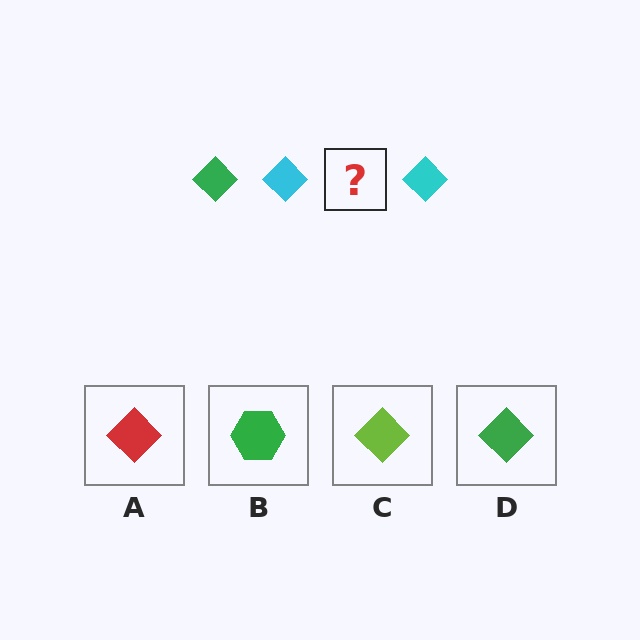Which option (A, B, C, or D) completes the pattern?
D.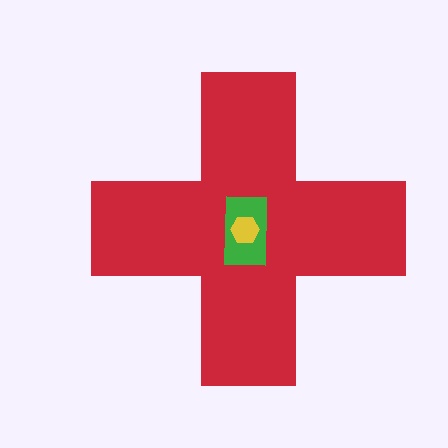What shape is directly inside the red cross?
The green rectangle.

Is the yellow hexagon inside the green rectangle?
Yes.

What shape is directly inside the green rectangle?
The yellow hexagon.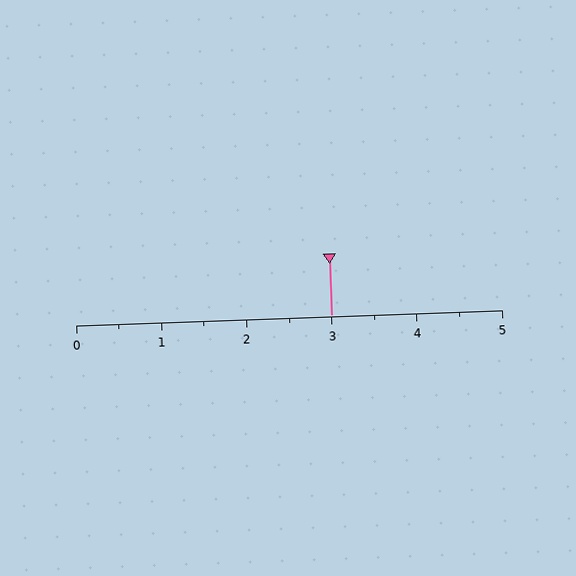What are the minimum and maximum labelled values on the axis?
The axis runs from 0 to 5.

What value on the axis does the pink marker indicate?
The marker indicates approximately 3.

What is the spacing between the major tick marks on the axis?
The major ticks are spaced 1 apart.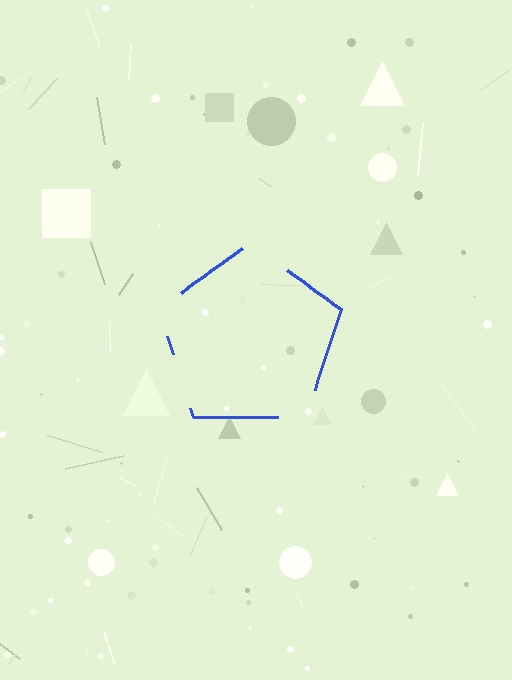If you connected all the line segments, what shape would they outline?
They would outline a pentagon.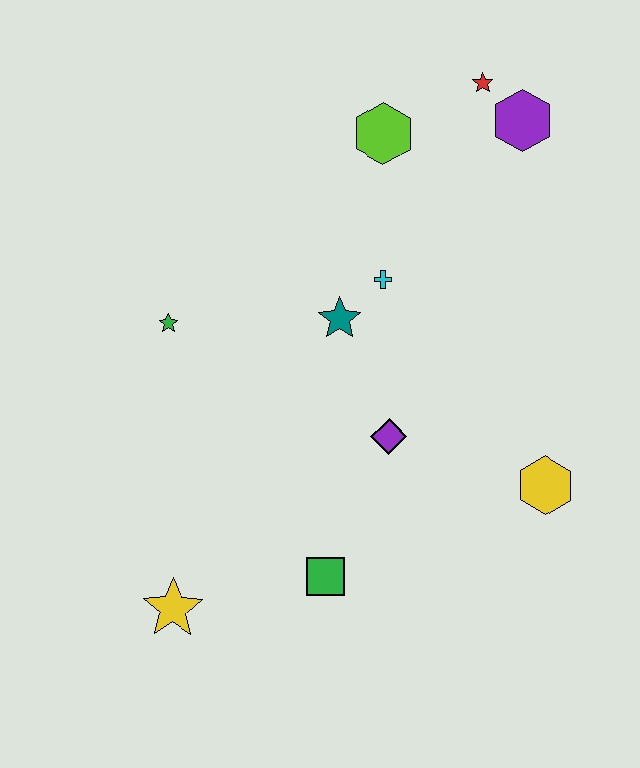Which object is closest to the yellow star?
The green square is closest to the yellow star.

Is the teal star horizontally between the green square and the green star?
No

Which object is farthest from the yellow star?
The red star is farthest from the yellow star.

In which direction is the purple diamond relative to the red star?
The purple diamond is below the red star.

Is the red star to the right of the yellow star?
Yes